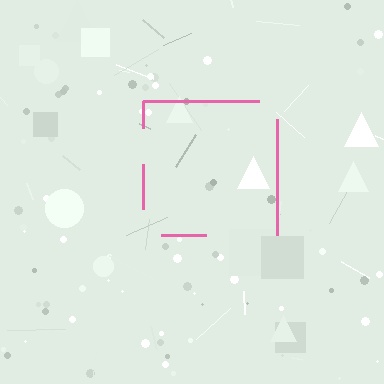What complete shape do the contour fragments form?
The contour fragments form a square.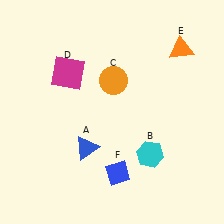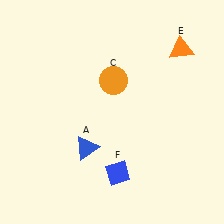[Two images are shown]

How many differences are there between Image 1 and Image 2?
There are 2 differences between the two images.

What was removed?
The cyan hexagon (B), the magenta square (D) were removed in Image 2.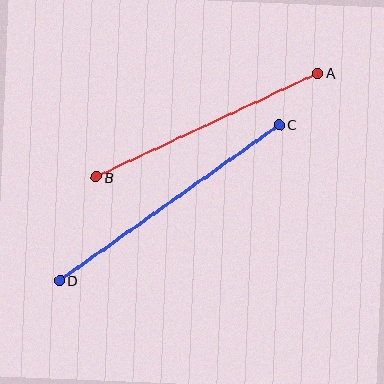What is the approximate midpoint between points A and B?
The midpoint is at approximately (207, 125) pixels.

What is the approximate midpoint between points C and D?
The midpoint is at approximately (169, 203) pixels.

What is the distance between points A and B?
The distance is approximately 244 pixels.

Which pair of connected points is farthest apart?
Points C and D are farthest apart.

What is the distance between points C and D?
The distance is approximately 269 pixels.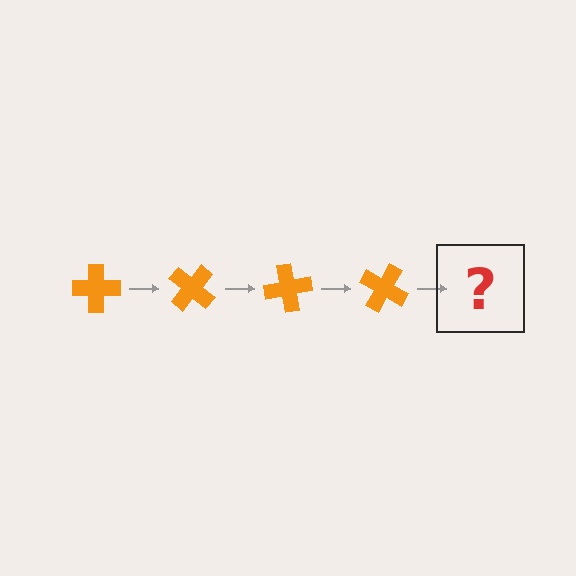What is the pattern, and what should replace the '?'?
The pattern is that the cross rotates 40 degrees each step. The '?' should be an orange cross rotated 160 degrees.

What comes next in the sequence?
The next element should be an orange cross rotated 160 degrees.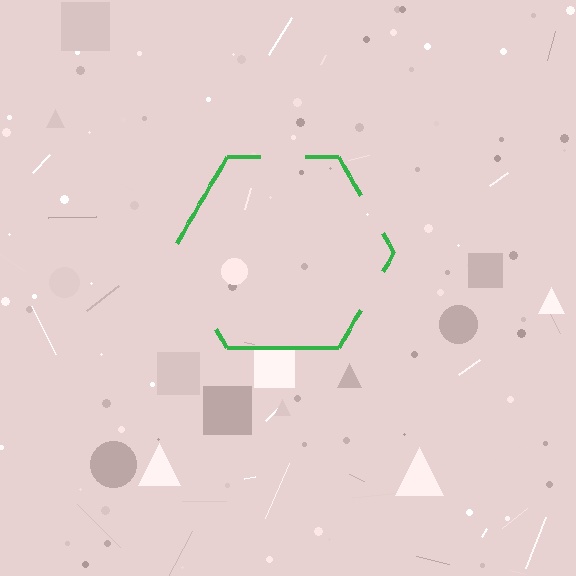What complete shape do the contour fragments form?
The contour fragments form a hexagon.